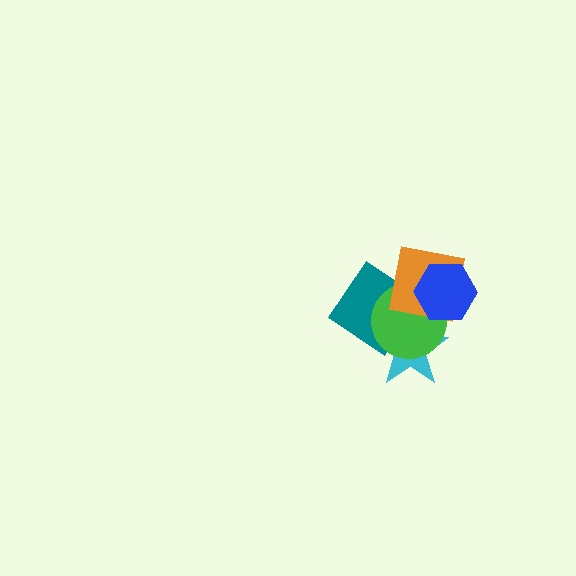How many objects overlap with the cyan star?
3 objects overlap with the cyan star.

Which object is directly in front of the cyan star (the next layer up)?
The teal diamond is directly in front of the cyan star.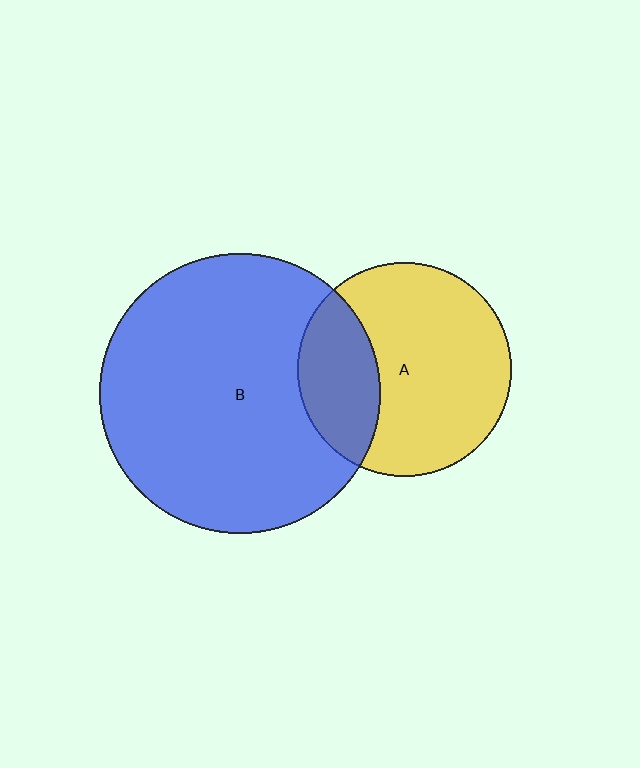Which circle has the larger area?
Circle B (blue).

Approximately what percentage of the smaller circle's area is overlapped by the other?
Approximately 30%.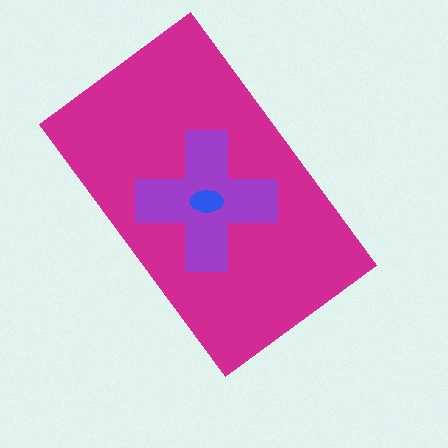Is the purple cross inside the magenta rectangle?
Yes.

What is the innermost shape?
The blue ellipse.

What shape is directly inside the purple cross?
The blue ellipse.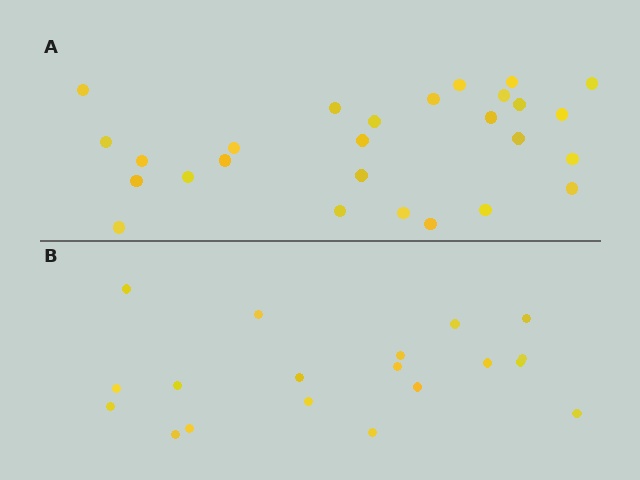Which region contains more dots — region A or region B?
Region A (the top region) has more dots.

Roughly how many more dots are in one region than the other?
Region A has roughly 8 or so more dots than region B.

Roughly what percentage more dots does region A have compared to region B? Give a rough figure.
About 40% more.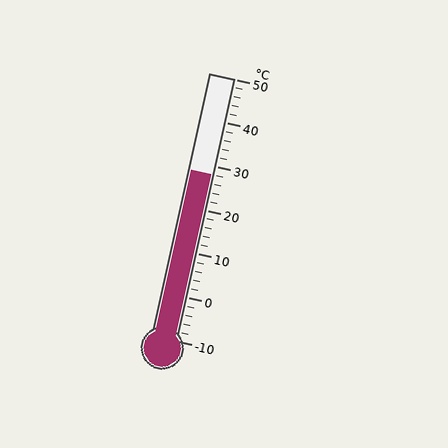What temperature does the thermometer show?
The thermometer shows approximately 28°C.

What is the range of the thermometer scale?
The thermometer scale ranges from -10°C to 50°C.